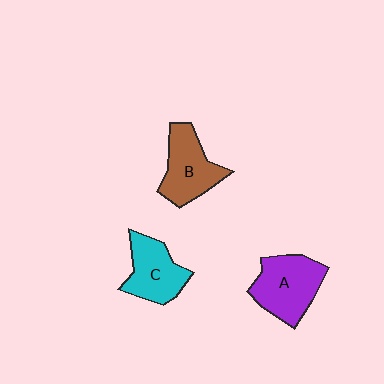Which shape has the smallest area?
Shape C (cyan).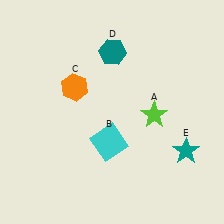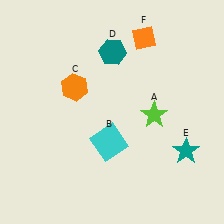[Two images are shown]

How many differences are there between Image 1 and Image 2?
There is 1 difference between the two images.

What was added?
An orange diamond (F) was added in Image 2.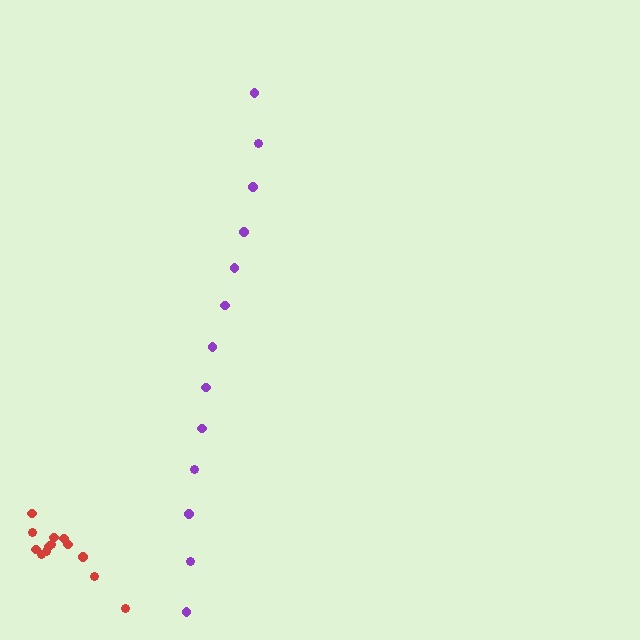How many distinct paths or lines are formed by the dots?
There are 2 distinct paths.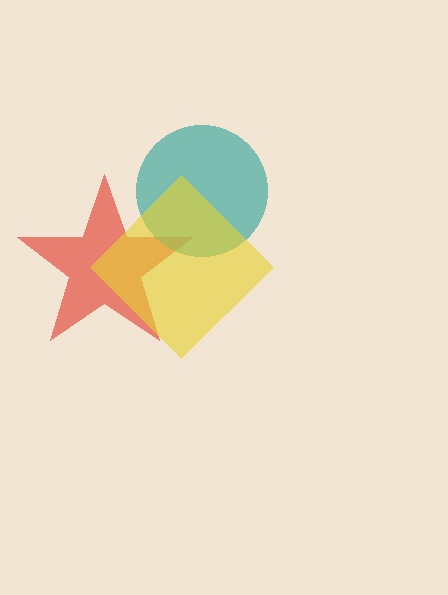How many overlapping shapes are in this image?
There are 3 overlapping shapes in the image.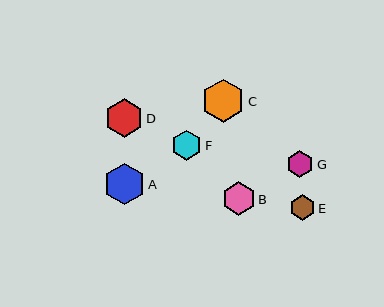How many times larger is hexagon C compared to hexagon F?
Hexagon C is approximately 1.4 times the size of hexagon F.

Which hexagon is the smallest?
Hexagon E is the smallest with a size of approximately 25 pixels.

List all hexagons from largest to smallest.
From largest to smallest: C, A, D, B, F, G, E.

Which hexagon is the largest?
Hexagon C is the largest with a size of approximately 43 pixels.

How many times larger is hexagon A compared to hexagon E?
Hexagon A is approximately 1.6 times the size of hexagon E.